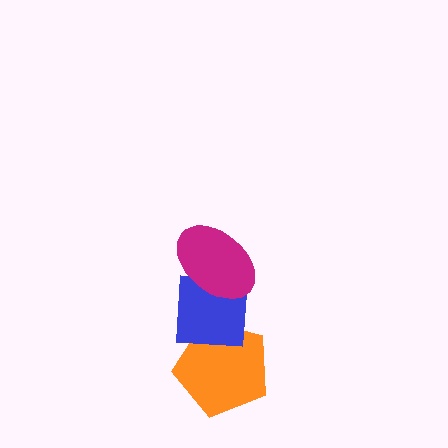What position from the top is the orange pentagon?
The orange pentagon is 3rd from the top.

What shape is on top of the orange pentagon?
The blue square is on top of the orange pentagon.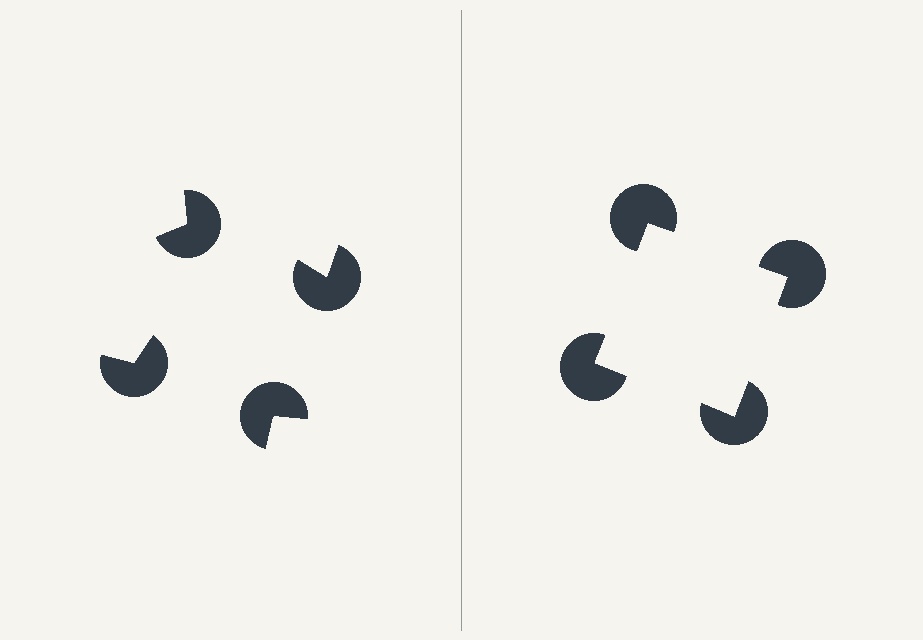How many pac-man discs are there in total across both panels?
8 — 4 on each side.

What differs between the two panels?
The pac-man discs are positioned identically on both sides; only the wedge orientations differ. On the right they align to a square; on the left they are misaligned.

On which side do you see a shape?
An illusory square appears on the right side. On the left side the wedge cuts are rotated, so no coherent shape forms.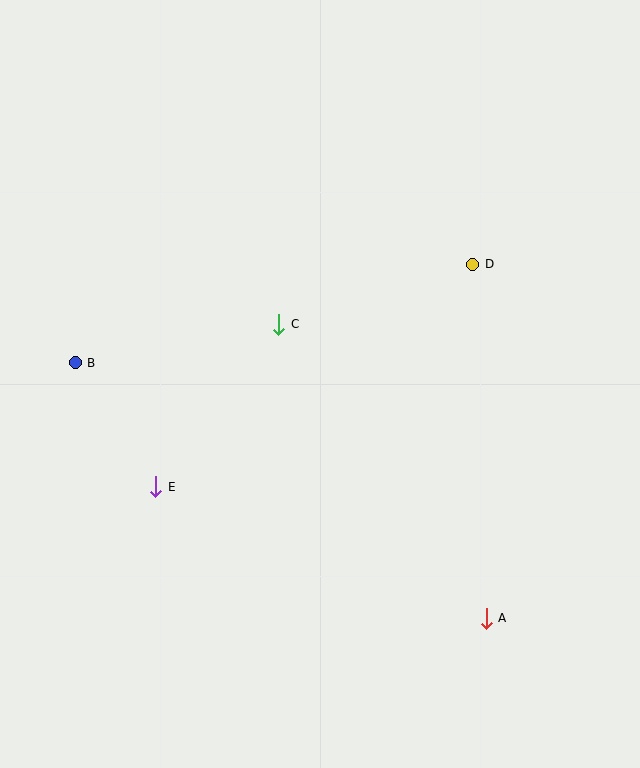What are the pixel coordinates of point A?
Point A is at (486, 618).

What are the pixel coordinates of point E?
Point E is at (156, 487).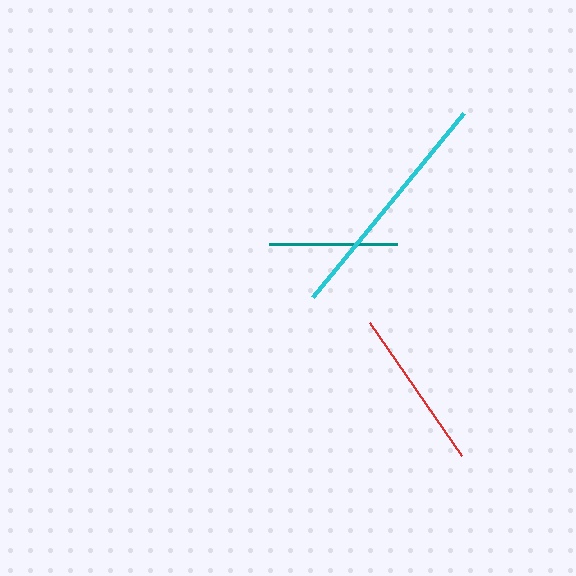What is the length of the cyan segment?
The cyan segment is approximately 238 pixels long.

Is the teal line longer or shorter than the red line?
The red line is longer than the teal line.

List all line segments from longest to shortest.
From longest to shortest: cyan, red, teal.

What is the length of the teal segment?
The teal segment is approximately 128 pixels long.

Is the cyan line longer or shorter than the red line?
The cyan line is longer than the red line.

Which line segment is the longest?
The cyan line is the longest at approximately 238 pixels.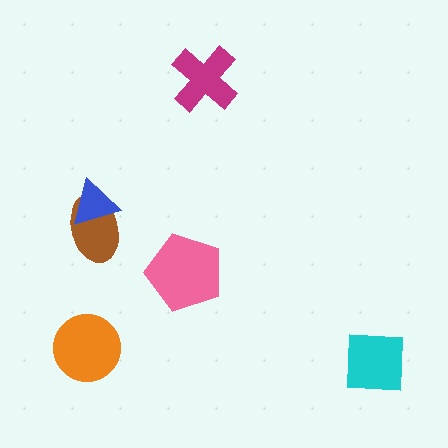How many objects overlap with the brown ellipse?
1 object overlaps with the brown ellipse.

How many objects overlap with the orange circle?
0 objects overlap with the orange circle.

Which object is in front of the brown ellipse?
The blue triangle is in front of the brown ellipse.